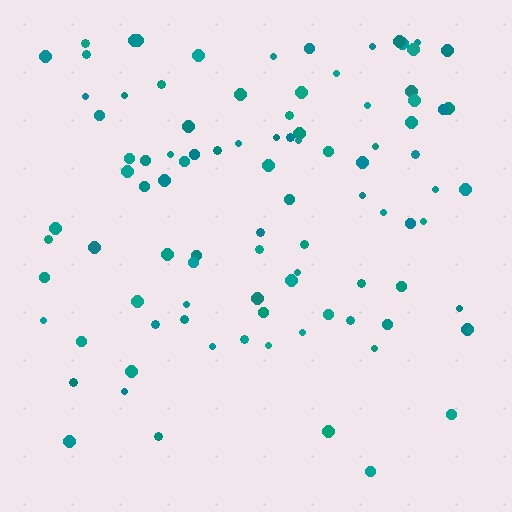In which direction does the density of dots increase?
From bottom to top, with the top side densest.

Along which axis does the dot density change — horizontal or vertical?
Vertical.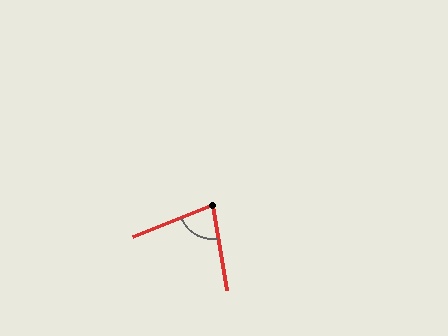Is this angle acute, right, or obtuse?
It is acute.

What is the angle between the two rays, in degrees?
Approximately 77 degrees.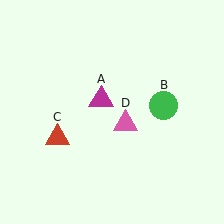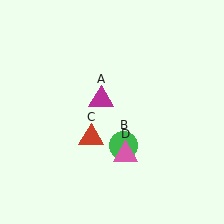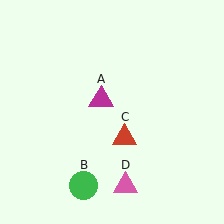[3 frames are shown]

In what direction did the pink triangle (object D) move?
The pink triangle (object D) moved down.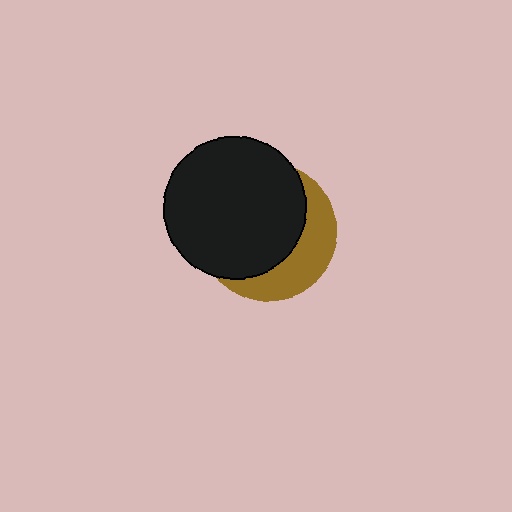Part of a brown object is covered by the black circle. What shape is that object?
It is a circle.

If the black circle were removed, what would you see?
You would see the complete brown circle.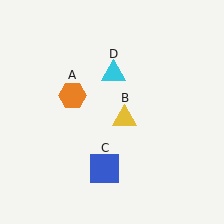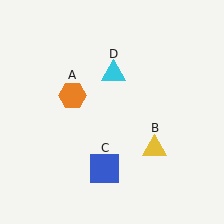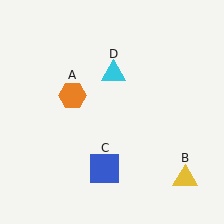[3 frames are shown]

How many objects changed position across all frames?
1 object changed position: yellow triangle (object B).